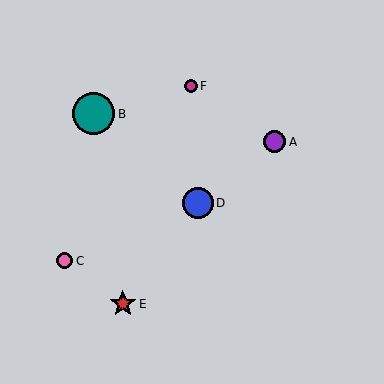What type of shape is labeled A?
Shape A is a purple circle.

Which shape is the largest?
The teal circle (labeled B) is the largest.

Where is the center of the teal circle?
The center of the teal circle is at (94, 114).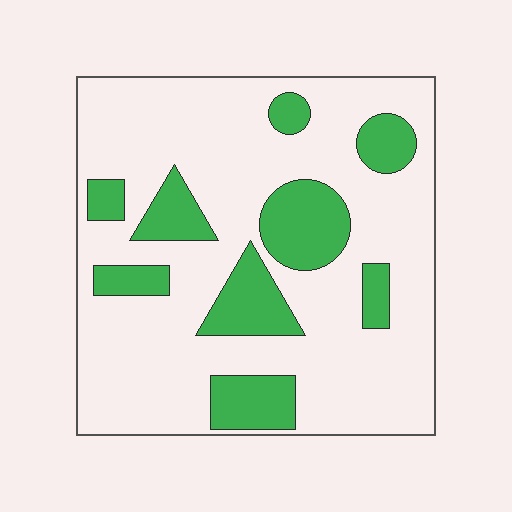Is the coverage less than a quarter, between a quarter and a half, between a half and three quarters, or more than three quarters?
Less than a quarter.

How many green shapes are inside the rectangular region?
9.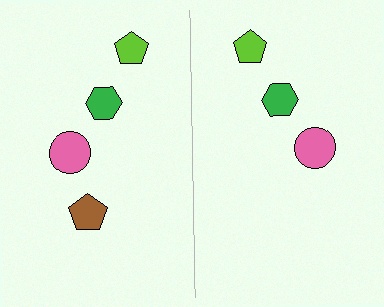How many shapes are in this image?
There are 7 shapes in this image.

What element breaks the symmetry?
A brown pentagon is missing from the right side.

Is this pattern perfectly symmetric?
No, the pattern is not perfectly symmetric. A brown pentagon is missing from the right side.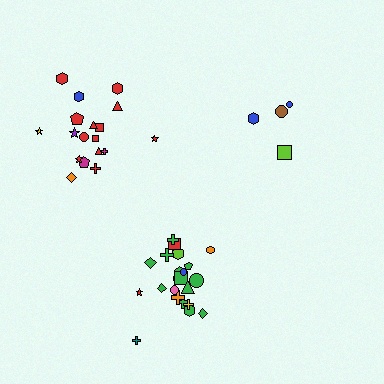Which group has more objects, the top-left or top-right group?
The top-left group.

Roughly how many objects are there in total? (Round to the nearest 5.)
Roughly 45 objects in total.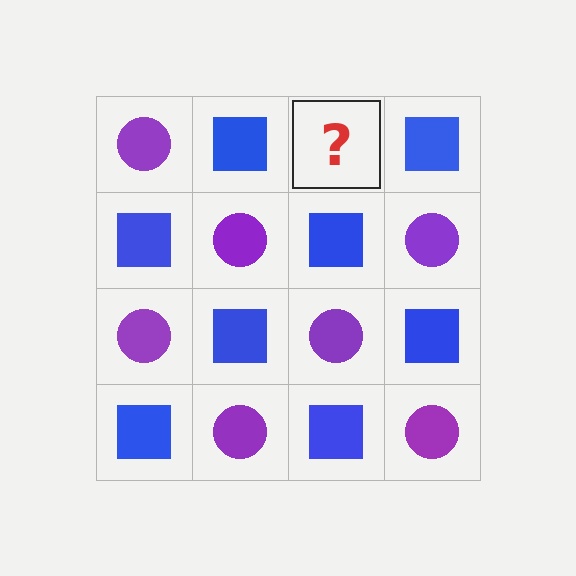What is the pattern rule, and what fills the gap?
The rule is that it alternates purple circle and blue square in a checkerboard pattern. The gap should be filled with a purple circle.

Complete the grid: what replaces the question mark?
The question mark should be replaced with a purple circle.